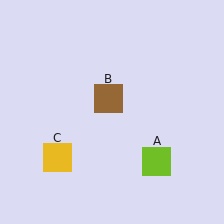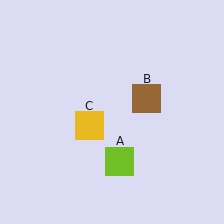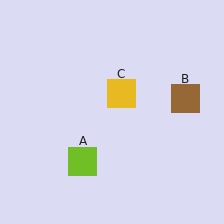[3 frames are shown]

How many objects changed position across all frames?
3 objects changed position: lime square (object A), brown square (object B), yellow square (object C).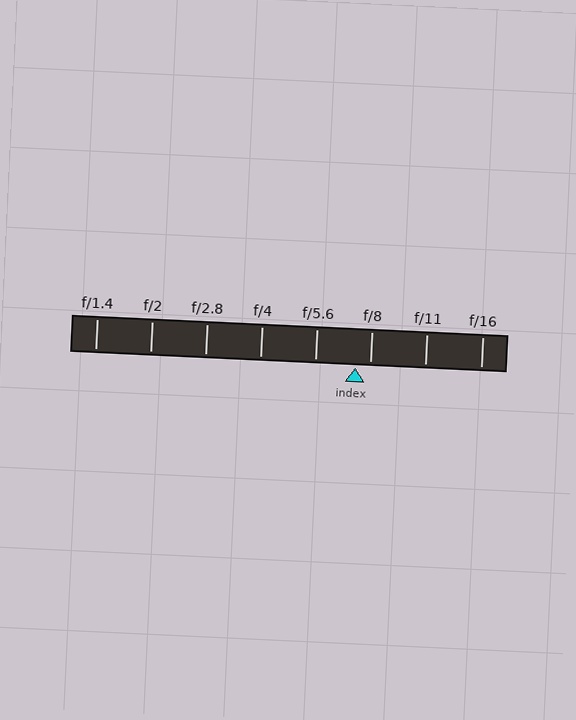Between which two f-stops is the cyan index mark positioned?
The index mark is between f/5.6 and f/8.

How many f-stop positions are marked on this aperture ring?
There are 8 f-stop positions marked.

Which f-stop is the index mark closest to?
The index mark is closest to f/8.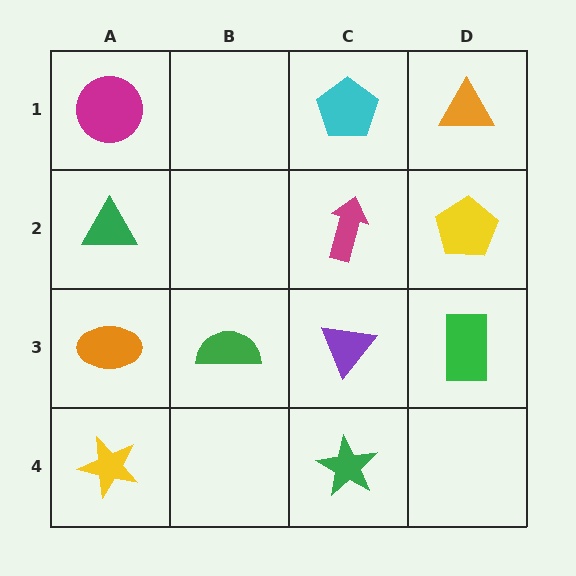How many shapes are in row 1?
3 shapes.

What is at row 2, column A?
A green triangle.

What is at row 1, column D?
An orange triangle.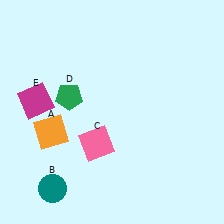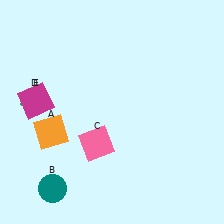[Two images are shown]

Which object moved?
The green pentagon (D) moved left.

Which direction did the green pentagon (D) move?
The green pentagon (D) moved left.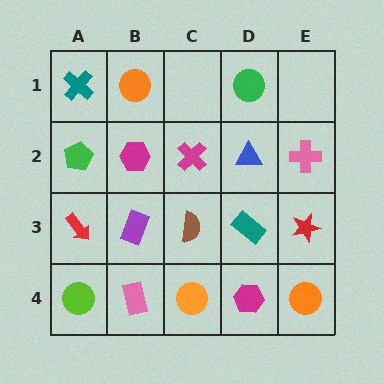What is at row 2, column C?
A magenta cross.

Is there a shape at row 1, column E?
No, that cell is empty.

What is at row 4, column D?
A magenta hexagon.